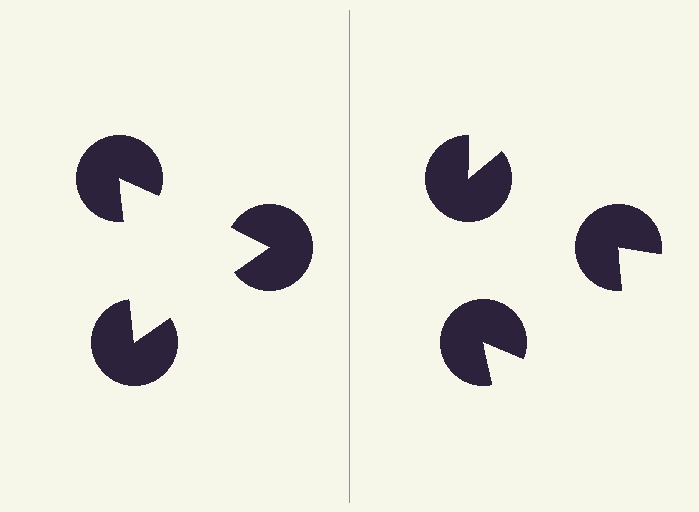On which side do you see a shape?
An illusory triangle appears on the left side. On the right side the wedge cuts are rotated, so no coherent shape forms.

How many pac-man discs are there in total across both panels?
6 — 3 on each side.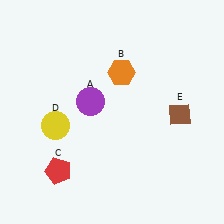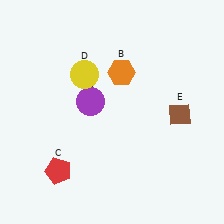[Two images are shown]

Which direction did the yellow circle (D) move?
The yellow circle (D) moved up.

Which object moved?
The yellow circle (D) moved up.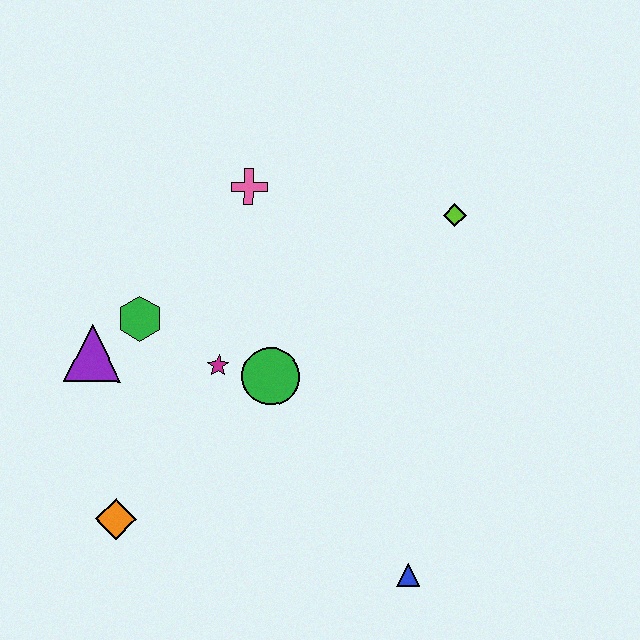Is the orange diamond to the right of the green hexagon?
No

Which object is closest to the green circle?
The magenta star is closest to the green circle.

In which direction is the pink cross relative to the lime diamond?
The pink cross is to the left of the lime diamond.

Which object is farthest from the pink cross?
The blue triangle is farthest from the pink cross.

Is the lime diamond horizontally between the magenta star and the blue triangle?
No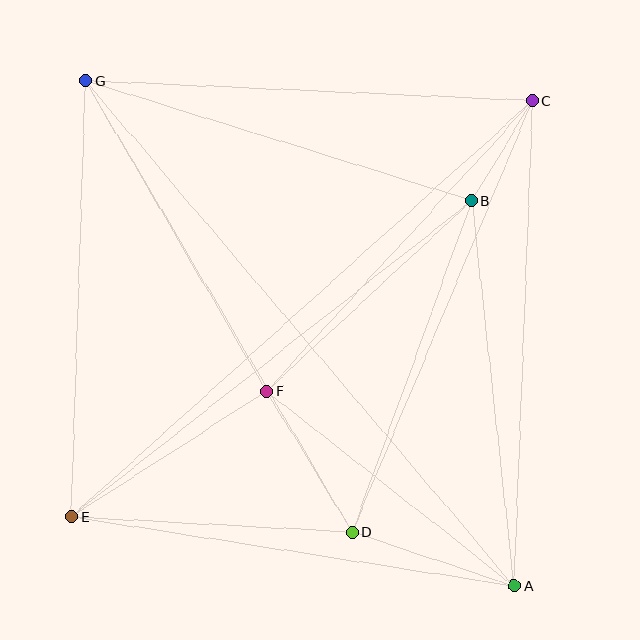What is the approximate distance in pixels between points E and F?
The distance between E and F is approximately 233 pixels.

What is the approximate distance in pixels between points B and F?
The distance between B and F is approximately 280 pixels.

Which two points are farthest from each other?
Points A and G are farthest from each other.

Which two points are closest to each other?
Points B and C are closest to each other.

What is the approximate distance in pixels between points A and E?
The distance between A and E is approximately 448 pixels.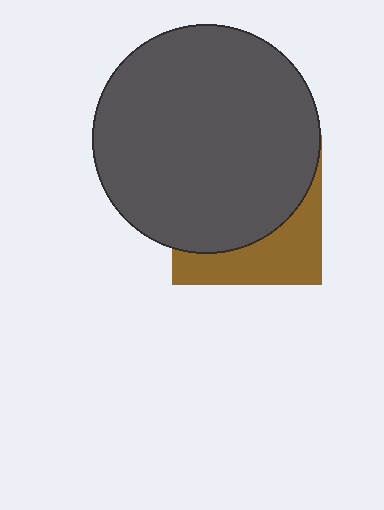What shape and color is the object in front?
The object in front is a dark gray circle.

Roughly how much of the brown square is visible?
A small part of it is visible (roughly 34%).